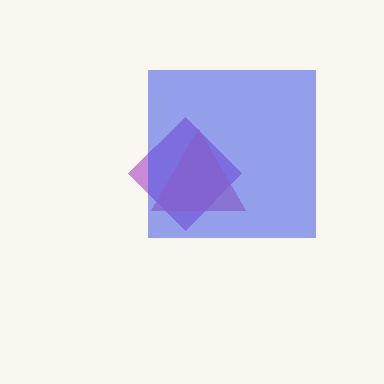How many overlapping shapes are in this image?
There are 3 overlapping shapes in the image.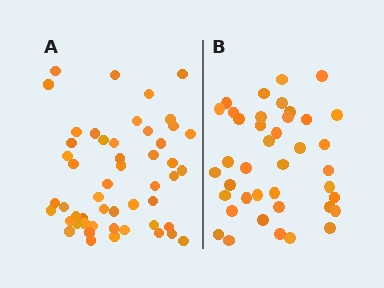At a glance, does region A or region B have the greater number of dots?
Region A (the left region) has more dots.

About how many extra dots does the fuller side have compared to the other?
Region A has roughly 12 or so more dots than region B.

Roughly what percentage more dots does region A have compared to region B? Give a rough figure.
About 30% more.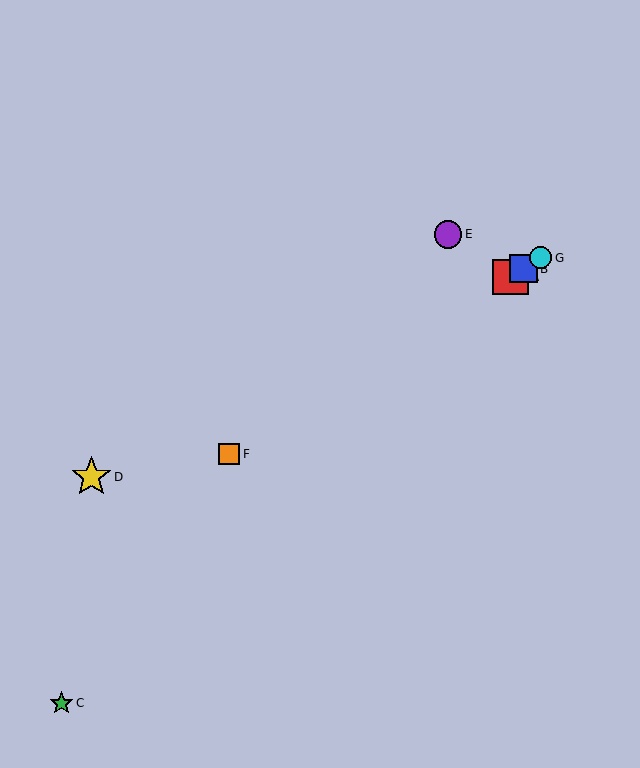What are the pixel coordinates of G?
Object G is at (541, 258).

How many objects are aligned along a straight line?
4 objects (A, B, F, G) are aligned along a straight line.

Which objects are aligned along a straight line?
Objects A, B, F, G are aligned along a straight line.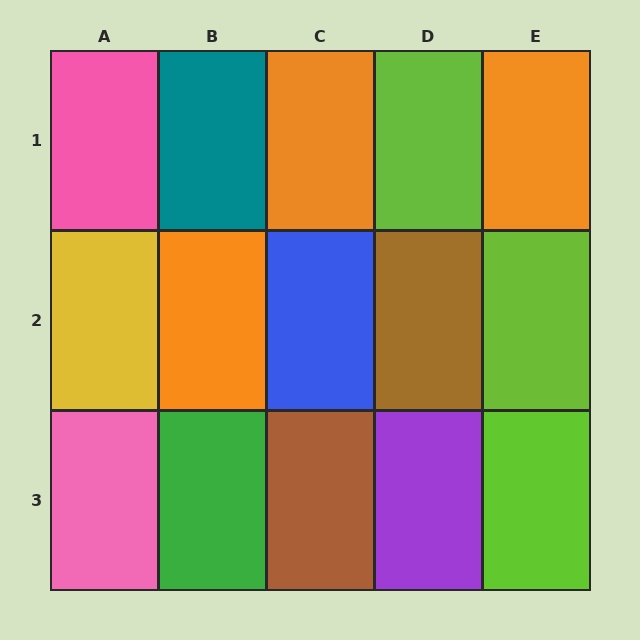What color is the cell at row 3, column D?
Purple.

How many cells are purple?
1 cell is purple.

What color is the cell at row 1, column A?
Pink.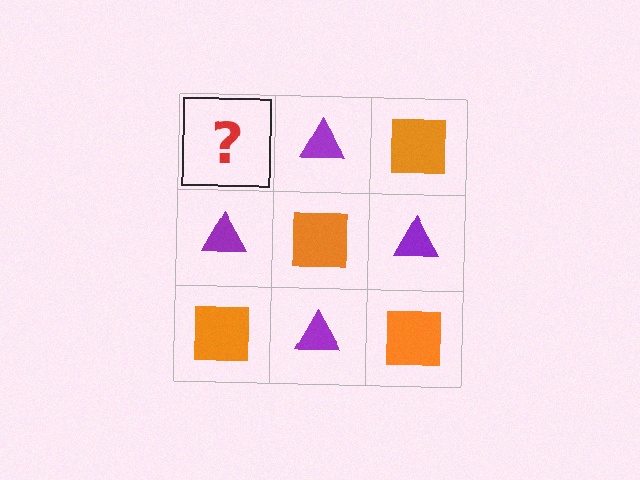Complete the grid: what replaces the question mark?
The question mark should be replaced with an orange square.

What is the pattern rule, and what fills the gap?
The rule is that it alternates orange square and purple triangle in a checkerboard pattern. The gap should be filled with an orange square.